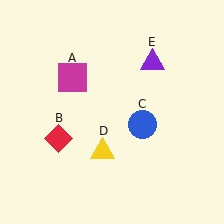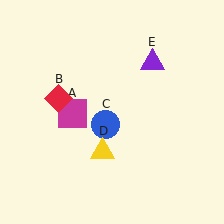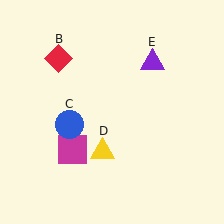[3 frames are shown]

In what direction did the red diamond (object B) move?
The red diamond (object B) moved up.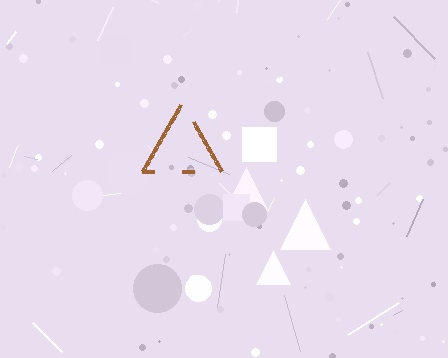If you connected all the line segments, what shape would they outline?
They would outline a triangle.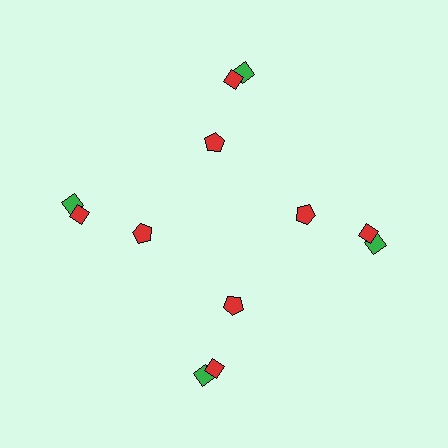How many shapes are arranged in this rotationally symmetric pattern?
There are 12 shapes, arranged in 4 groups of 3.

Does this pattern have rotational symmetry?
Yes, this pattern has 4-fold rotational symmetry. It looks the same after rotating 90 degrees around the center.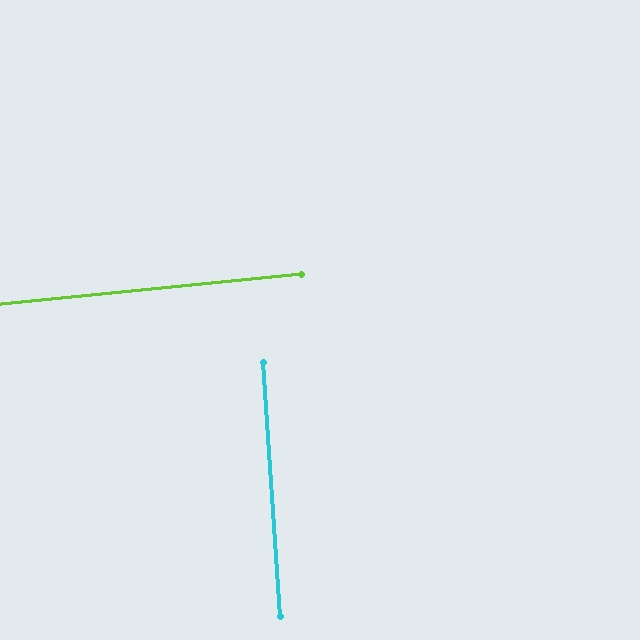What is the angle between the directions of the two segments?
Approximately 88 degrees.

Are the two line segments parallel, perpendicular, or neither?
Perpendicular — they meet at approximately 88°.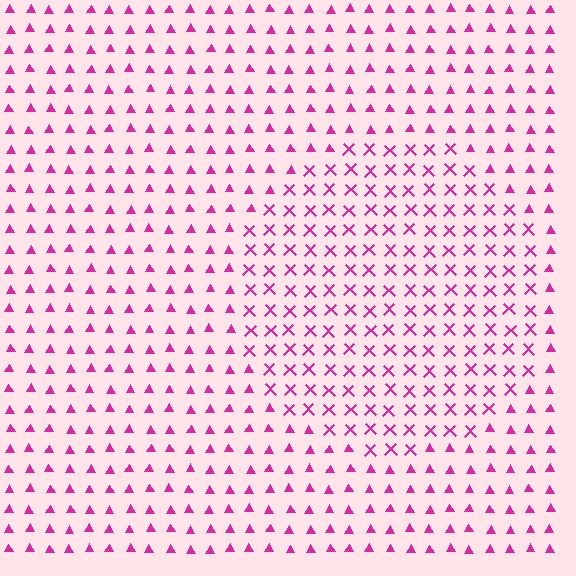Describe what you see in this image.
The image is filled with small magenta elements arranged in a uniform grid. A circle-shaped region contains X marks, while the surrounding area contains triangles. The boundary is defined purely by the change in element shape.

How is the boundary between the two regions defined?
The boundary is defined by a change in element shape: X marks inside vs. triangles outside. All elements share the same color and spacing.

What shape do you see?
I see a circle.